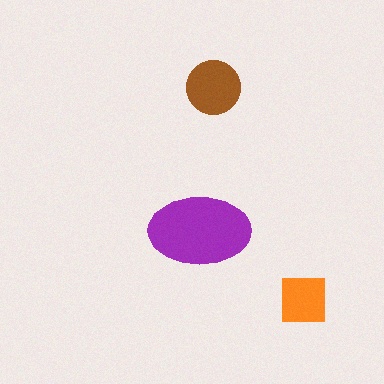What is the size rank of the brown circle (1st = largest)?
2nd.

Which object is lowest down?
The orange square is bottommost.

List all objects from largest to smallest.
The purple ellipse, the brown circle, the orange square.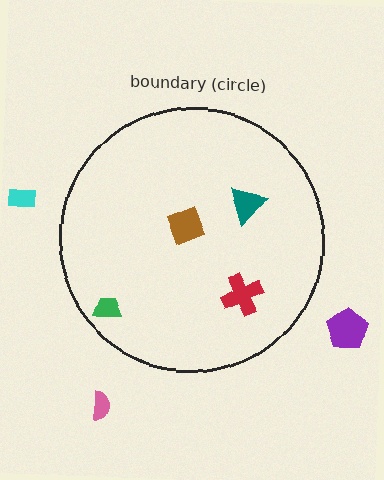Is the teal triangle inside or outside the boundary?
Inside.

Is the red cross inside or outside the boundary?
Inside.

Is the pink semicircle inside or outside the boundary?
Outside.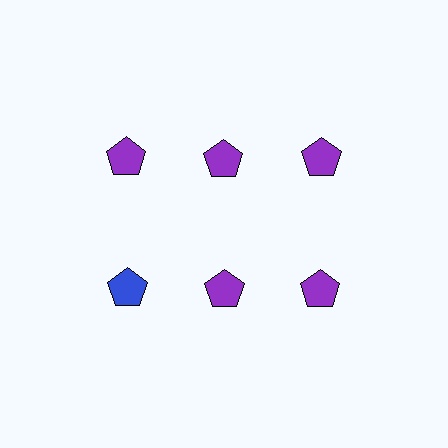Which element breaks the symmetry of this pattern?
The blue pentagon in the second row, leftmost column breaks the symmetry. All other shapes are purple pentagons.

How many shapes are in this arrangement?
There are 6 shapes arranged in a grid pattern.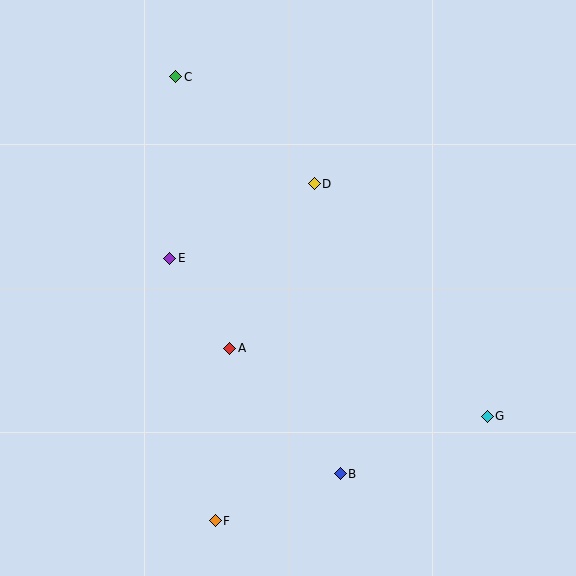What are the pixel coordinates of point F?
Point F is at (215, 521).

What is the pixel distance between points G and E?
The distance between G and E is 355 pixels.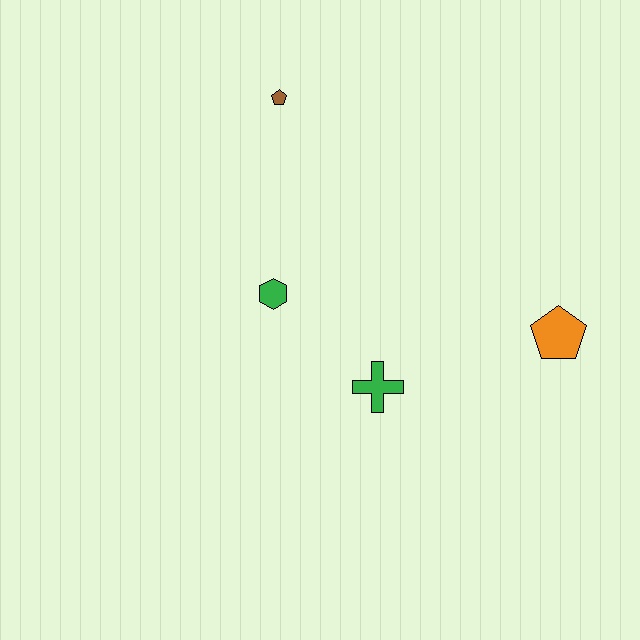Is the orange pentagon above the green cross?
Yes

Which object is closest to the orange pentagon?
The green cross is closest to the orange pentagon.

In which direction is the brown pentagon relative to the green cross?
The brown pentagon is above the green cross.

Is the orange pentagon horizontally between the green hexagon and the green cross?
No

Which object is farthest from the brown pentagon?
The orange pentagon is farthest from the brown pentagon.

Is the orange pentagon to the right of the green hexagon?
Yes